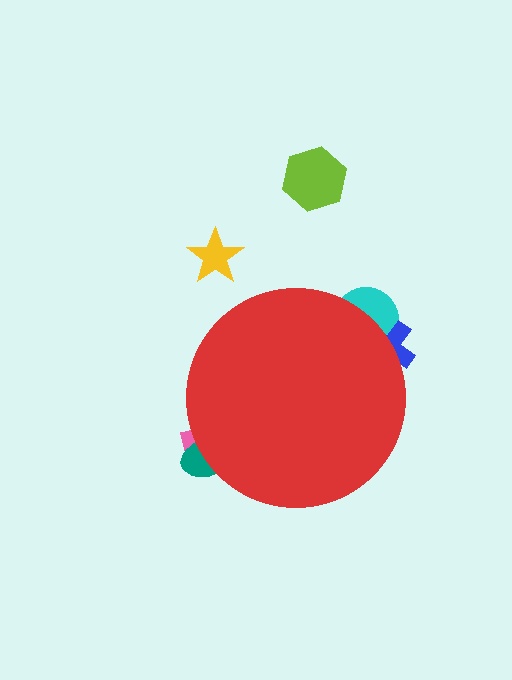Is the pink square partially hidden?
Yes, the pink square is partially hidden behind the red circle.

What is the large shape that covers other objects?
A red circle.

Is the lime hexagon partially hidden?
No, the lime hexagon is fully visible.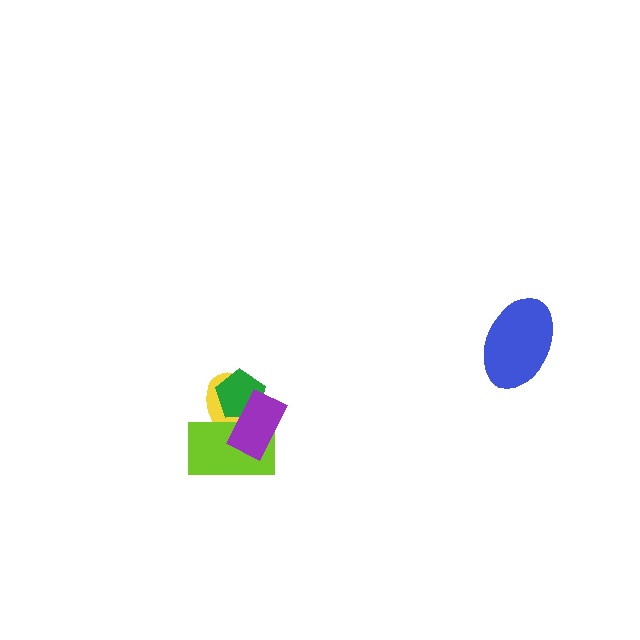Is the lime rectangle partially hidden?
Yes, it is partially covered by another shape.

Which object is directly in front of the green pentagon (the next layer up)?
The lime rectangle is directly in front of the green pentagon.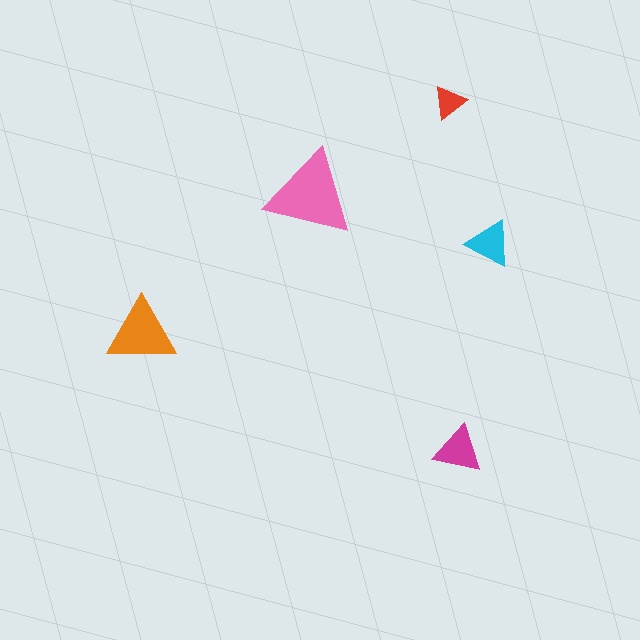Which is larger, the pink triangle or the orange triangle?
The pink one.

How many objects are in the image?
There are 5 objects in the image.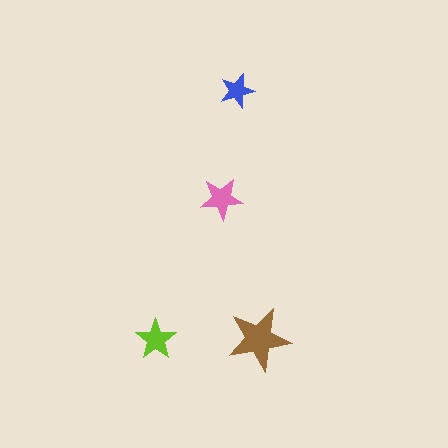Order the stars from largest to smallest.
the brown one, the pink one, the lime one, the blue one.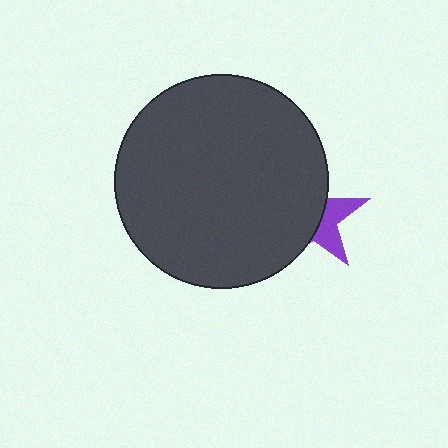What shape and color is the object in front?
The object in front is a dark gray circle.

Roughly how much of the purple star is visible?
A small part of it is visible (roughly 36%).